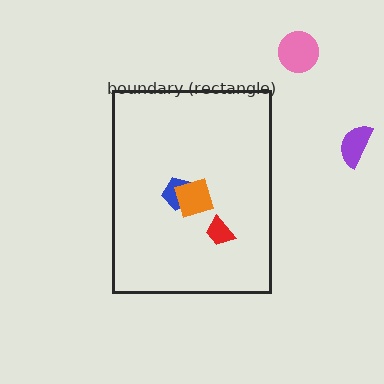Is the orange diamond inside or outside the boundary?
Inside.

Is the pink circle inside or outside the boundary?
Outside.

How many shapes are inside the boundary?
3 inside, 2 outside.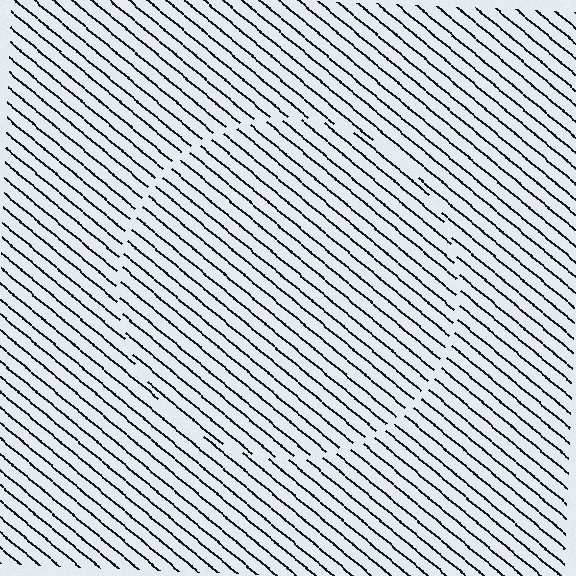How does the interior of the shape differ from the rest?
The interior of the shape contains the same grating, shifted by half a period — the contour is defined by the phase discontinuity where line-ends from the inner and outer gratings abut.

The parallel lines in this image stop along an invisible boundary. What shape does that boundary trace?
An illusory circle. The interior of the shape contains the same grating, shifted by half a period — the contour is defined by the phase discontinuity where line-ends from the inner and outer gratings abut.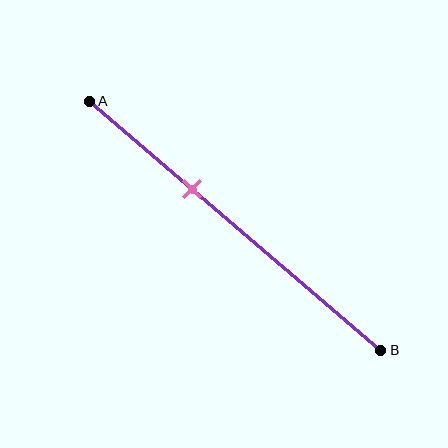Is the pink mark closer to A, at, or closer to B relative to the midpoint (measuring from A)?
The pink mark is closer to point A than the midpoint of segment AB.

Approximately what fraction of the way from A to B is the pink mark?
The pink mark is approximately 35% of the way from A to B.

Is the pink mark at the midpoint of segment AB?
No, the mark is at about 35% from A, not at the 50% midpoint.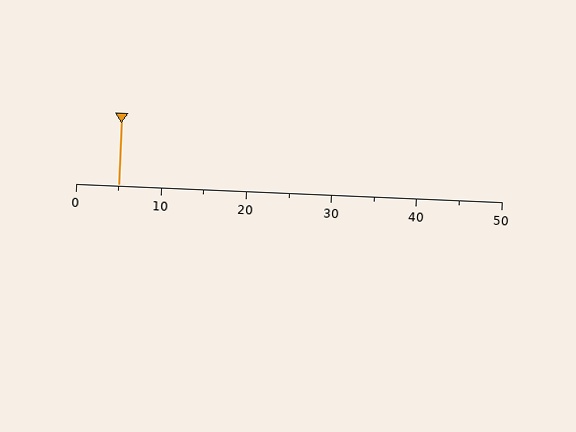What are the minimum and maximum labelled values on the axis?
The axis runs from 0 to 50.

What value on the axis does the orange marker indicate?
The marker indicates approximately 5.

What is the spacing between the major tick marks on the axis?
The major ticks are spaced 10 apart.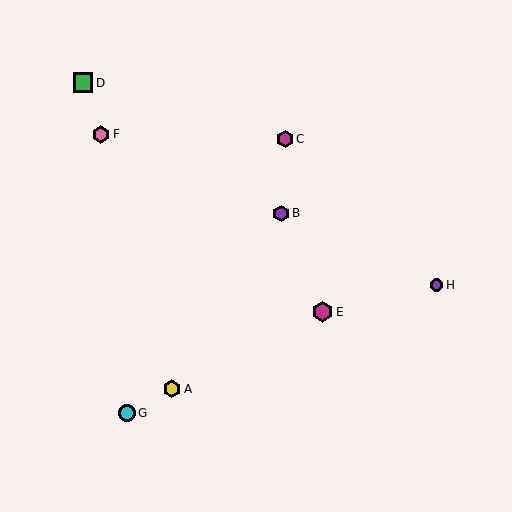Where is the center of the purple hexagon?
The center of the purple hexagon is at (281, 213).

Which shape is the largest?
The magenta hexagon (labeled E) is the largest.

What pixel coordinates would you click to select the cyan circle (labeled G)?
Click at (127, 413) to select the cyan circle G.